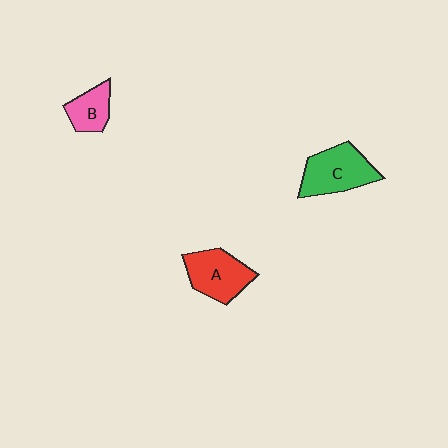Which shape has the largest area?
Shape C (green).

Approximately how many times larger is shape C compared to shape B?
Approximately 1.8 times.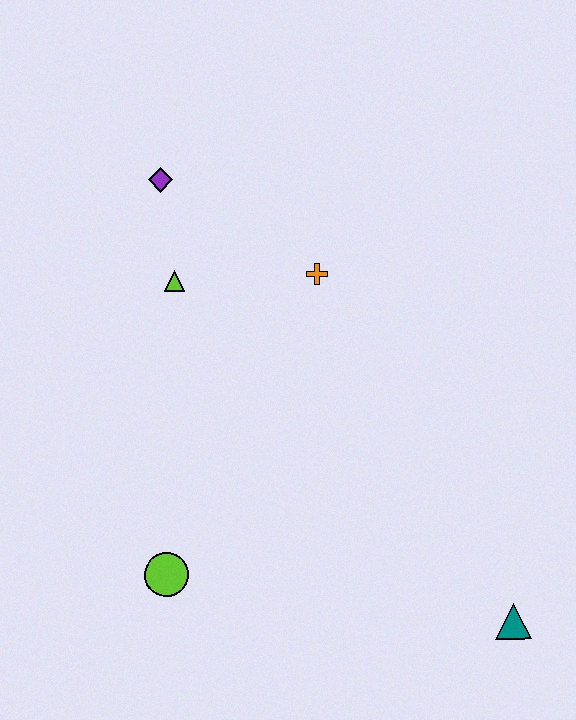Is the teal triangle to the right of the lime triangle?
Yes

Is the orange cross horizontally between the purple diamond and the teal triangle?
Yes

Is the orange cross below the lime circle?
No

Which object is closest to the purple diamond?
The lime triangle is closest to the purple diamond.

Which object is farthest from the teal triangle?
The purple diamond is farthest from the teal triangle.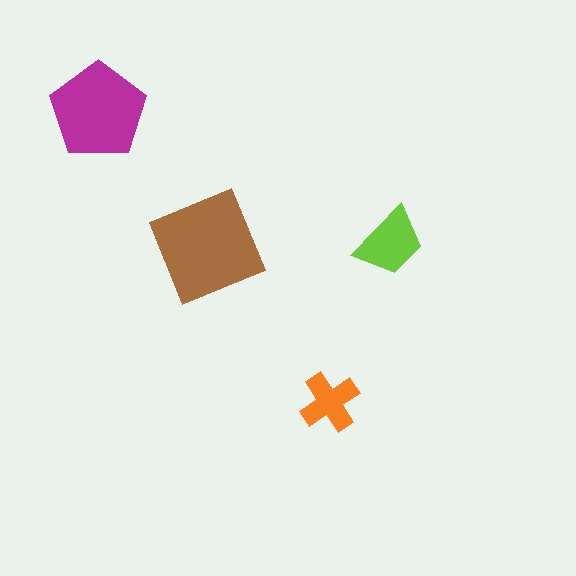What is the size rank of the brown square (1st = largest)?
1st.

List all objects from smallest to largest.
The orange cross, the lime trapezoid, the magenta pentagon, the brown square.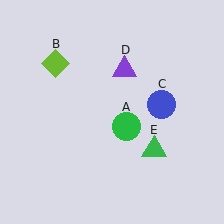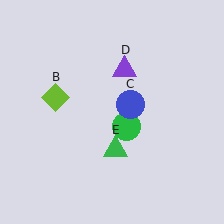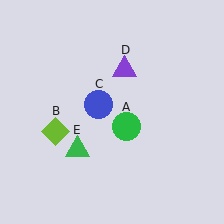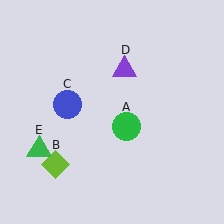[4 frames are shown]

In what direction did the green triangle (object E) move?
The green triangle (object E) moved left.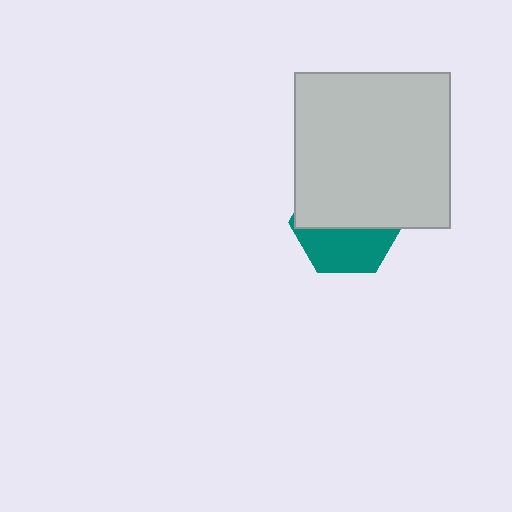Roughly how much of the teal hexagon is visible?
A small part of it is visible (roughly 42%).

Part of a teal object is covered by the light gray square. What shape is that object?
It is a hexagon.